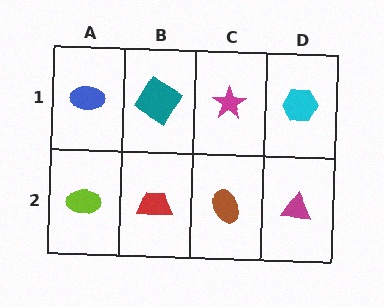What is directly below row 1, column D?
A magenta triangle.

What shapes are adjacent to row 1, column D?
A magenta triangle (row 2, column D), a magenta star (row 1, column C).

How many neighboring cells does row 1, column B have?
3.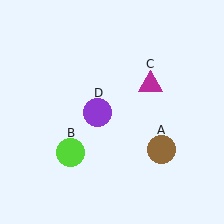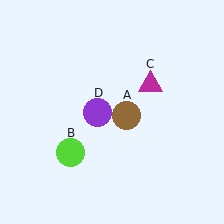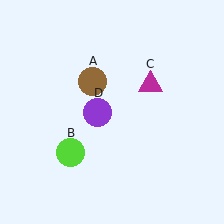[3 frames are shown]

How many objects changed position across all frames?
1 object changed position: brown circle (object A).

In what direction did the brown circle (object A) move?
The brown circle (object A) moved up and to the left.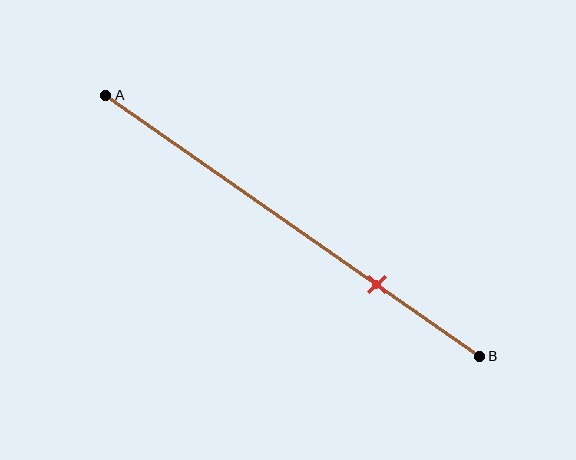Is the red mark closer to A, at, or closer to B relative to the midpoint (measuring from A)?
The red mark is closer to point B than the midpoint of segment AB.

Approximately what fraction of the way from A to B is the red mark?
The red mark is approximately 75% of the way from A to B.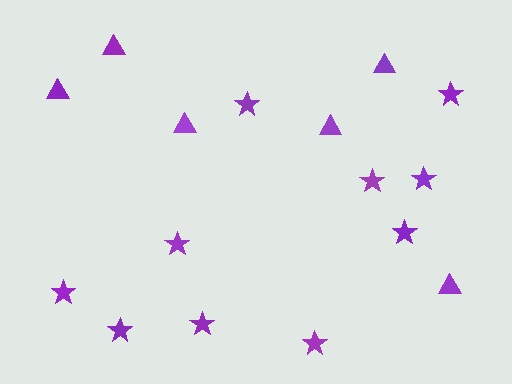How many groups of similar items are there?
There are 2 groups: one group of stars (10) and one group of triangles (6).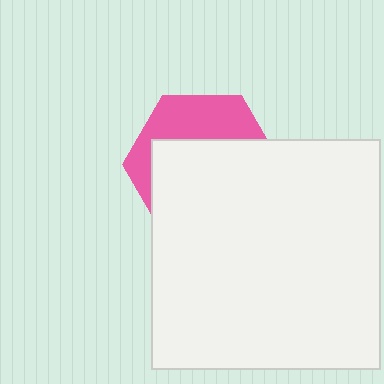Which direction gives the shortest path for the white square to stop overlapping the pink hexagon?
Moving down gives the shortest separation.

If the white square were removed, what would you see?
You would see the complete pink hexagon.